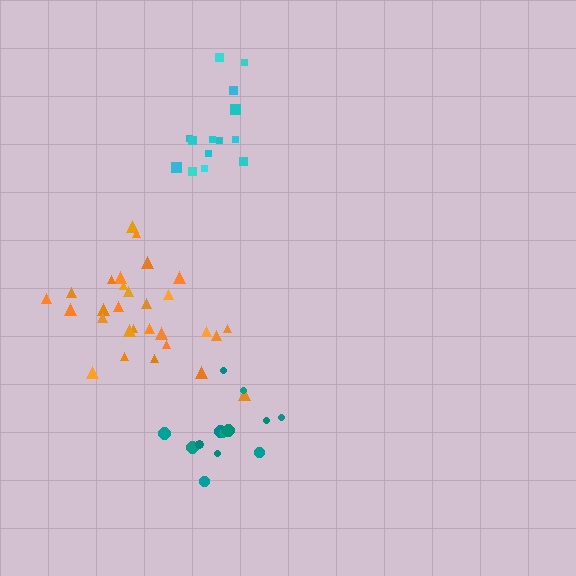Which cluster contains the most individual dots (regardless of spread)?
Orange (29).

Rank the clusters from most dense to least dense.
orange, teal, cyan.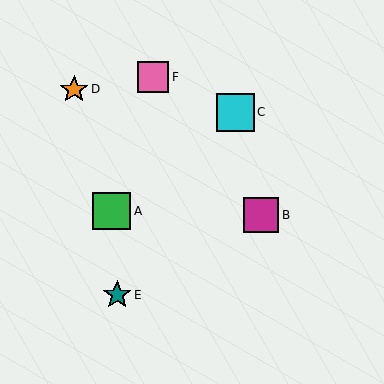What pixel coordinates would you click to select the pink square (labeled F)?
Click at (153, 77) to select the pink square F.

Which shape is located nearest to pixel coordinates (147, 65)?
The pink square (labeled F) at (153, 77) is nearest to that location.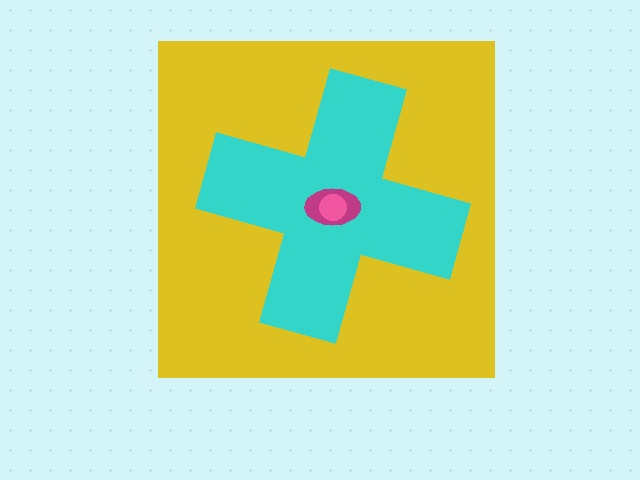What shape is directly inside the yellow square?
The cyan cross.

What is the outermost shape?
The yellow square.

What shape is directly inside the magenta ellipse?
The pink circle.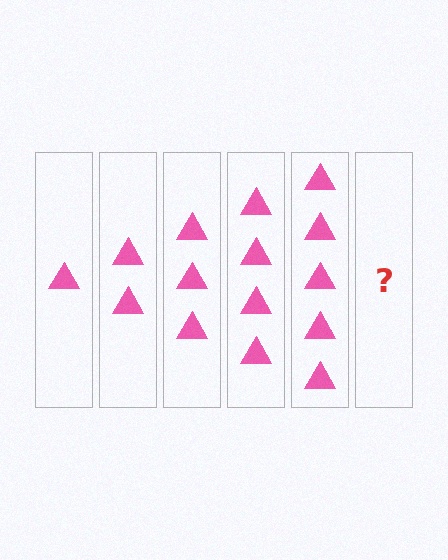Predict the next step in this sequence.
The next step is 6 triangles.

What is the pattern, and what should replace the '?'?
The pattern is that each step adds one more triangle. The '?' should be 6 triangles.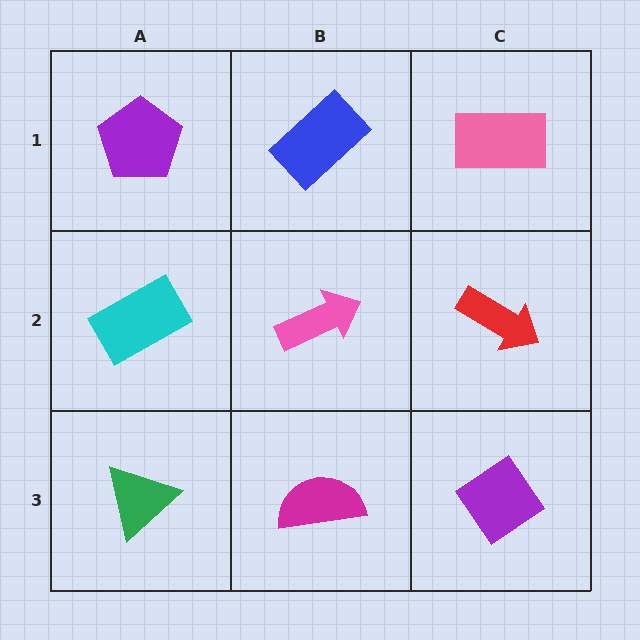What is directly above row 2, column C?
A pink rectangle.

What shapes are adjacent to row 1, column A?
A cyan rectangle (row 2, column A), a blue rectangle (row 1, column B).